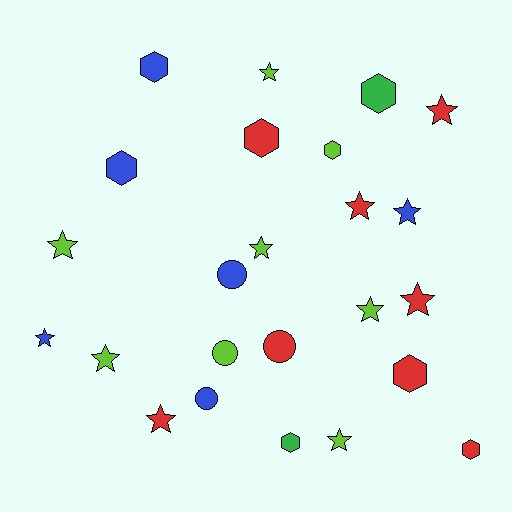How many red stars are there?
There are 4 red stars.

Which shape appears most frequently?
Star, with 12 objects.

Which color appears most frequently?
Red, with 8 objects.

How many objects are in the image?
There are 24 objects.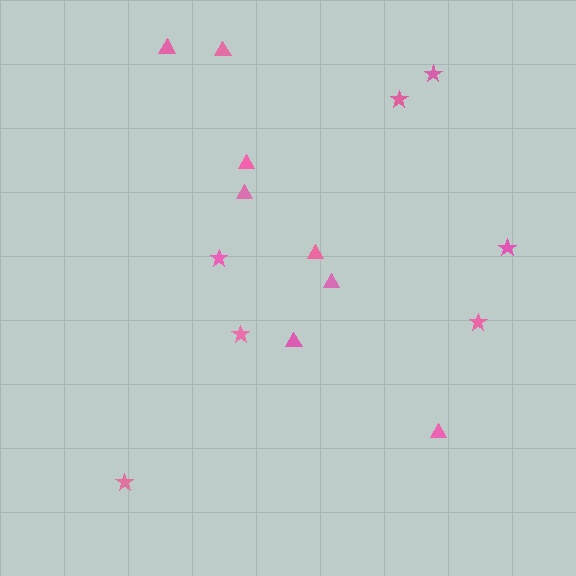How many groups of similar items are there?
There are 2 groups: one group of triangles (8) and one group of stars (7).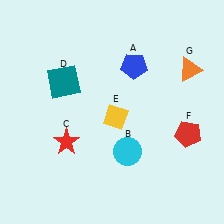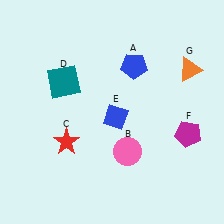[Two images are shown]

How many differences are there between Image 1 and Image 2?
There are 3 differences between the two images.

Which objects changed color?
B changed from cyan to pink. E changed from yellow to blue. F changed from red to magenta.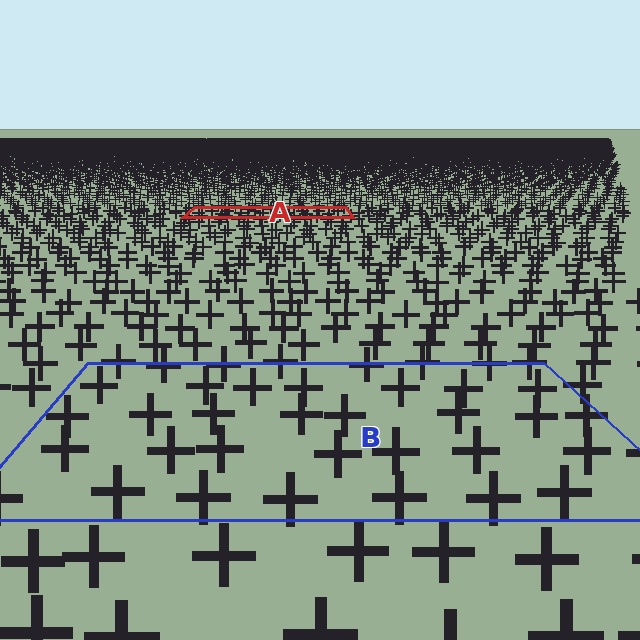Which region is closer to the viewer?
Region B is closer. The texture elements there are larger and more spread out.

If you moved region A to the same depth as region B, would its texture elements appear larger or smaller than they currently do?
They would appear larger. At a closer depth, the same texture elements are projected at a bigger on-screen size.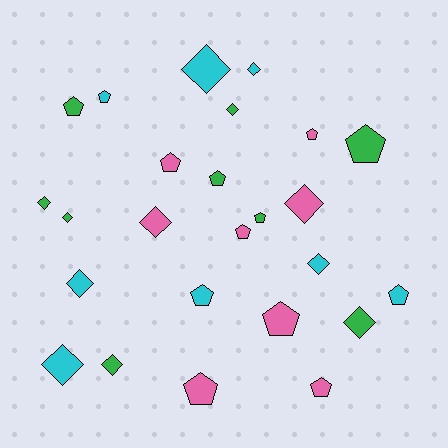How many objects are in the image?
There are 25 objects.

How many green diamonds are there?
There are 5 green diamonds.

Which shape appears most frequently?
Pentagon, with 13 objects.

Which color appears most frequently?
Green, with 9 objects.